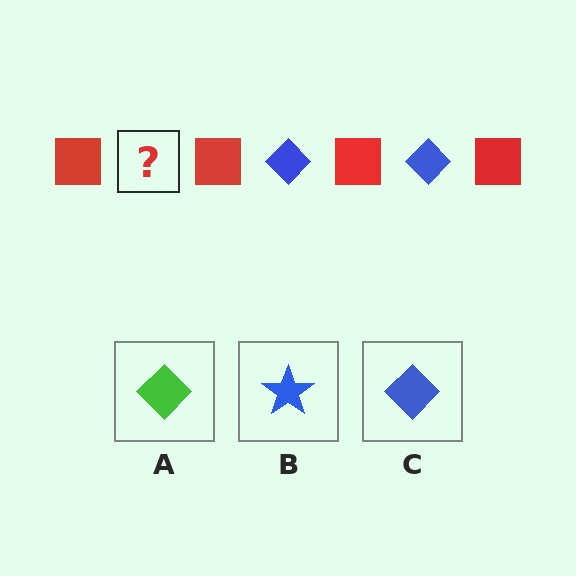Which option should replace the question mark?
Option C.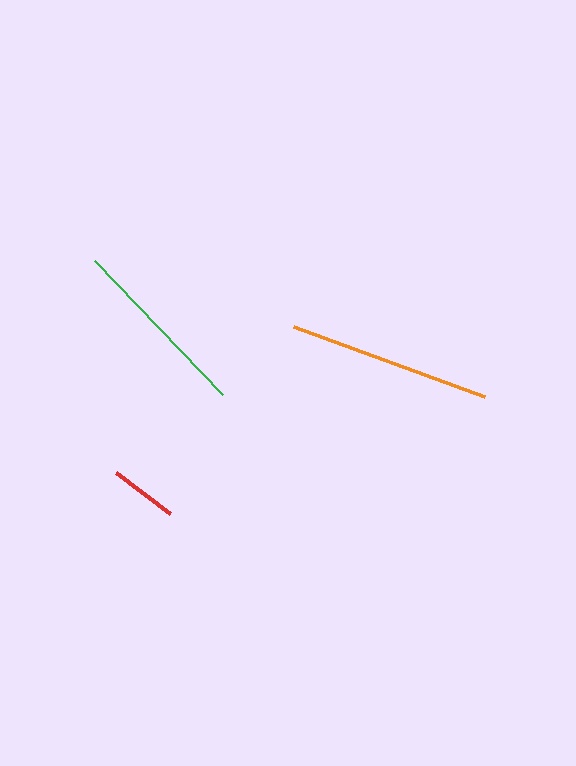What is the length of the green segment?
The green segment is approximately 186 pixels long.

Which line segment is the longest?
The orange line is the longest at approximately 203 pixels.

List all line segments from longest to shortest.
From longest to shortest: orange, green, red.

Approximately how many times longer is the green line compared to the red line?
The green line is approximately 2.7 times the length of the red line.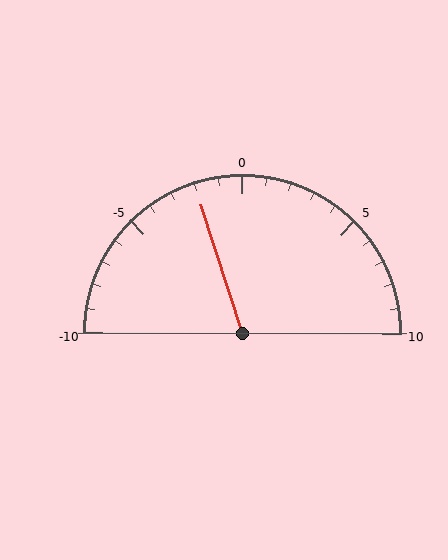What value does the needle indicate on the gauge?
The needle indicates approximately -2.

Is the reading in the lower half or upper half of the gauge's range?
The reading is in the lower half of the range (-10 to 10).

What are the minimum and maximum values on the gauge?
The gauge ranges from -10 to 10.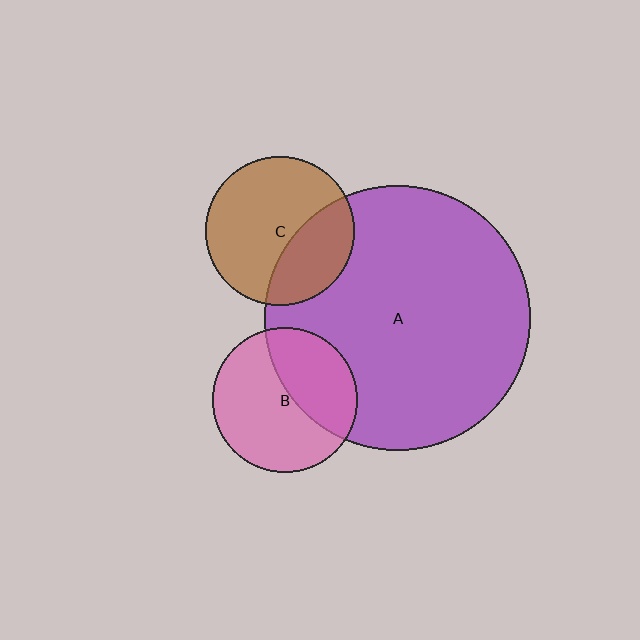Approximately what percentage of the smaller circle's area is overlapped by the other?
Approximately 35%.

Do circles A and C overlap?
Yes.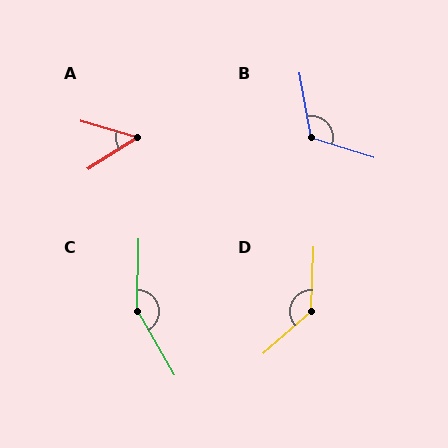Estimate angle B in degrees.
Approximately 117 degrees.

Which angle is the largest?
C, at approximately 149 degrees.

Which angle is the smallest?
A, at approximately 49 degrees.